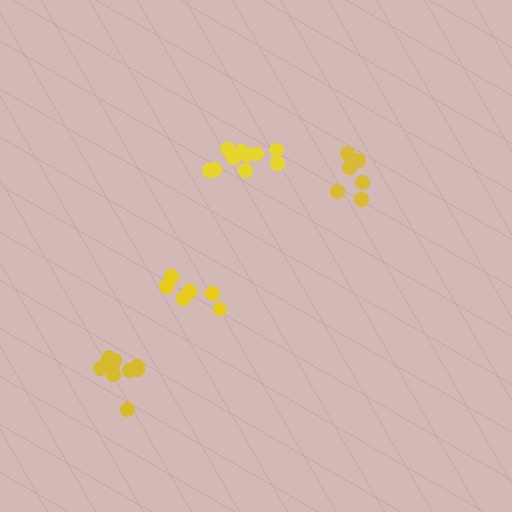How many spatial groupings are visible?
There are 4 spatial groupings.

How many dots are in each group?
Group 1: 10 dots, Group 2: 10 dots, Group 3: 6 dots, Group 4: 6 dots (32 total).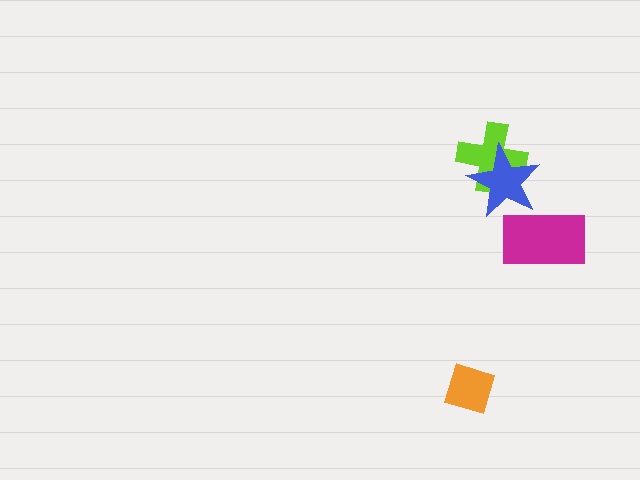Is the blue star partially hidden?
Yes, it is partially covered by another shape.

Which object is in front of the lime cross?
The blue star is in front of the lime cross.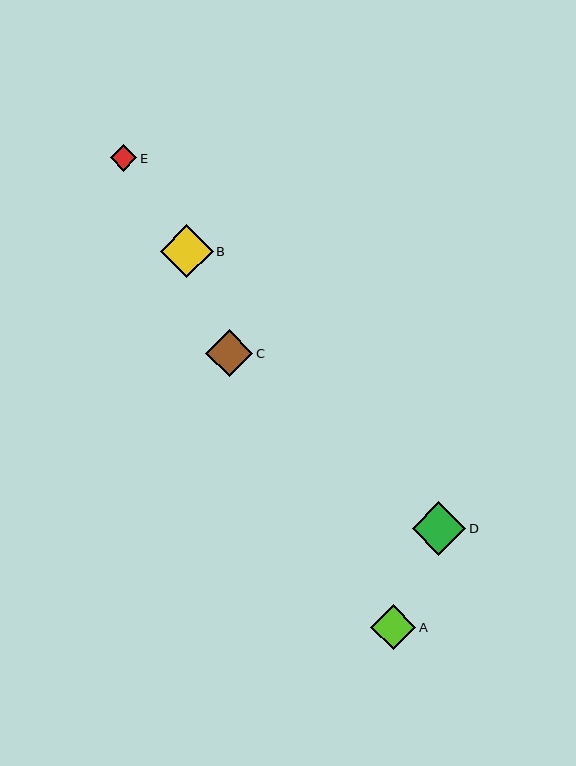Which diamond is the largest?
Diamond D is the largest with a size of approximately 54 pixels.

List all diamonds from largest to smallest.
From largest to smallest: D, B, C, A, E.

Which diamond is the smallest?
Diamond E is the smallest with a size of approximately 27 pixels.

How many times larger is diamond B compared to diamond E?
Diamond B is approximately 2.0 times the size of diamond E.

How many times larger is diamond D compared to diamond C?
Diamond D is approximately 1.1 times the size of diamond C.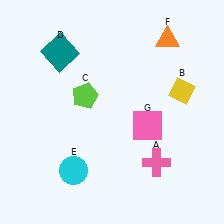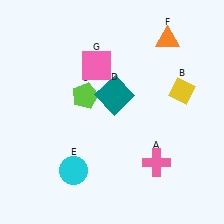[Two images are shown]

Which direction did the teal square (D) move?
The teal square (D) moved right.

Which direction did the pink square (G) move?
The pink square (G) moved up.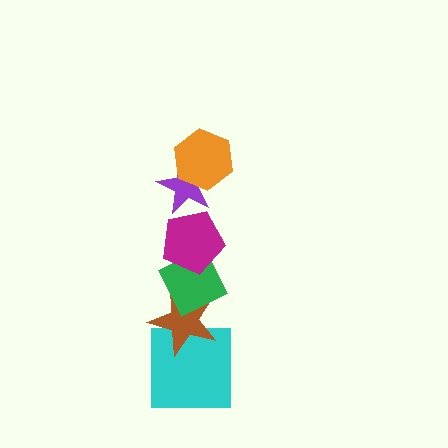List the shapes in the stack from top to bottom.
From top to bottom: the orange hexagon, the purple star, the magenta pentagon, the green diamond, the brown star, the cyan square.